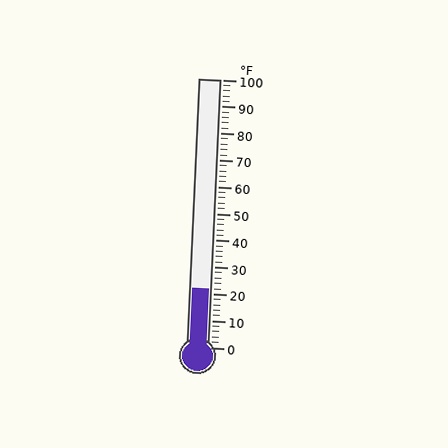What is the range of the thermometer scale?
The thermometer scale ranges from 0°F to 100°F.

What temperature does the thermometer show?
The thermometer shows approximately 22°F.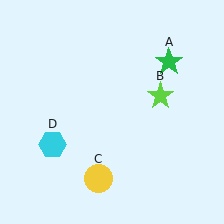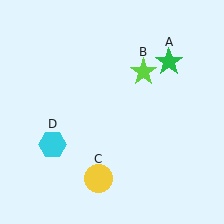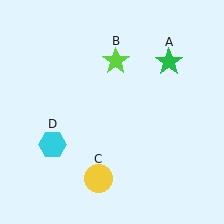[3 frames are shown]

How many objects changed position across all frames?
1 object changed position: lime star (object B).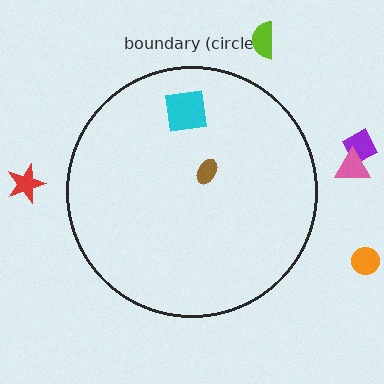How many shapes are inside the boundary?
2 inside, 5 outside.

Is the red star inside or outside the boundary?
Outside.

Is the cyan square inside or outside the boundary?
Inside.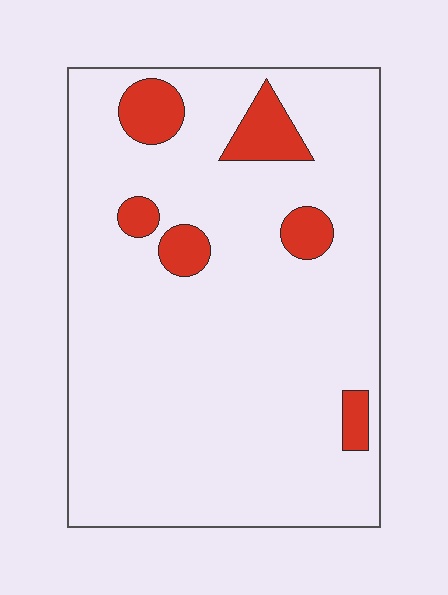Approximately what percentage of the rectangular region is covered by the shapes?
Approximately 10%.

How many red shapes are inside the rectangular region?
6.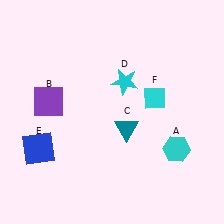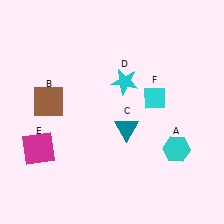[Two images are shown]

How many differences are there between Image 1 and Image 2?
There are 2 differences between the two images.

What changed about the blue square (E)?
In Image 1, E is blue. In Image 2, it changed to magenta.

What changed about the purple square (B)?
In Image 1, B is purple. In Image 2, it changed to brown.